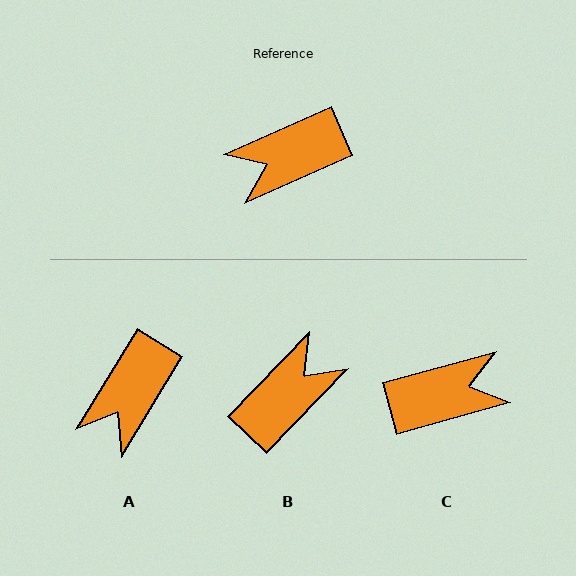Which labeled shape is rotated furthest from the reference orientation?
C, about 172 degrees away.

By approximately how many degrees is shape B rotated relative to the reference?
Approximately 158 degrees clockwise.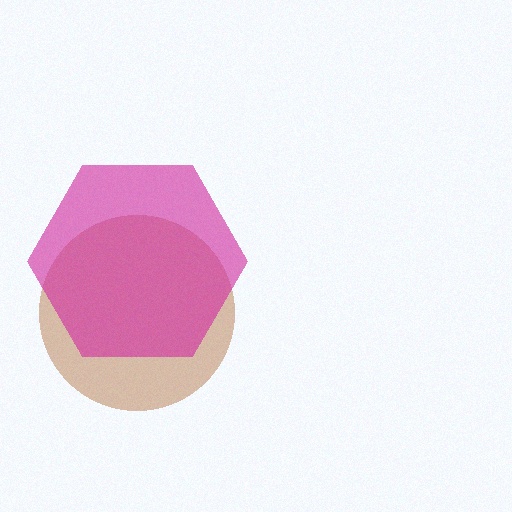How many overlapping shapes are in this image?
There are 2 overlapping shapes in the image.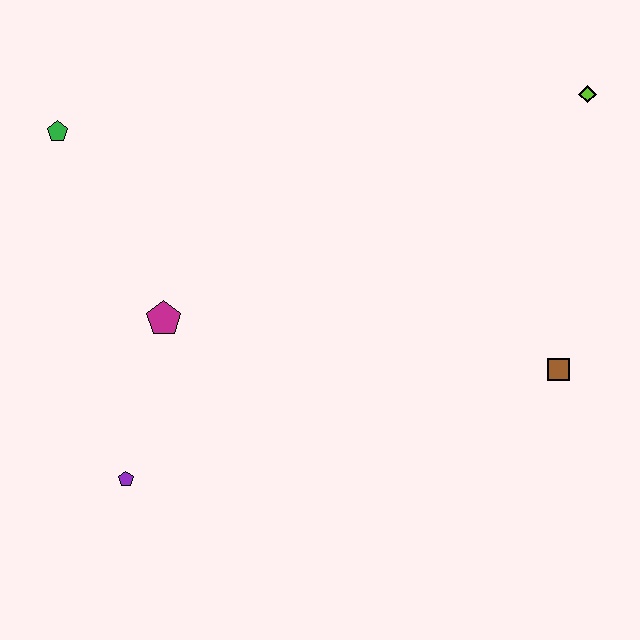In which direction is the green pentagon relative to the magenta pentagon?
The green pentagon is above the magenta pentagon.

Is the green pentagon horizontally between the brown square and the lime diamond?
No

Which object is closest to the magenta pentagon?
The purple pentagon is closest to the magenta pentagon.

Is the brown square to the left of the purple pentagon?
No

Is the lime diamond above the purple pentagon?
Yes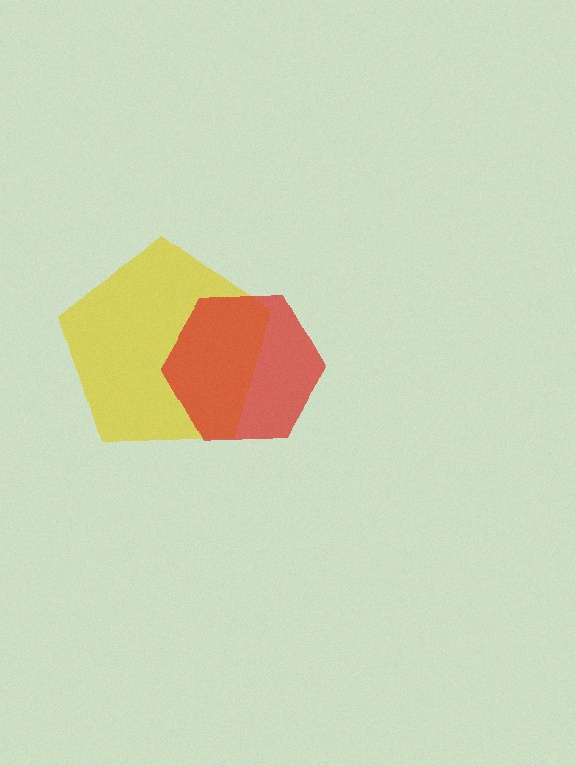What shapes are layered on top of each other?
The layered shapes are: a yellow pentagon, a red hexagon.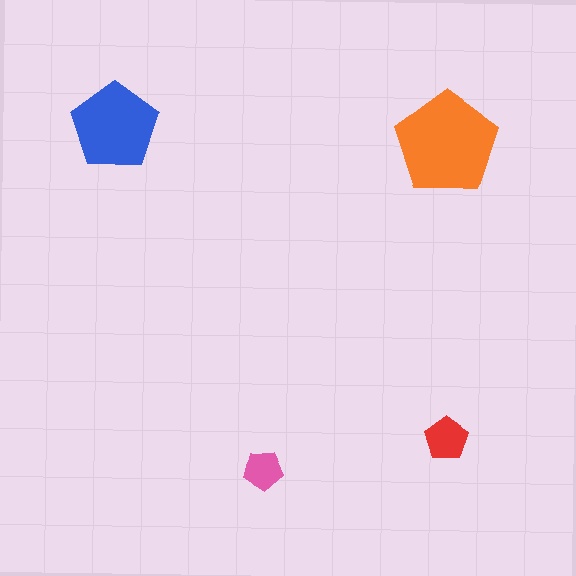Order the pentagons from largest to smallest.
the orange one, the blue one, the red one, the pink one.